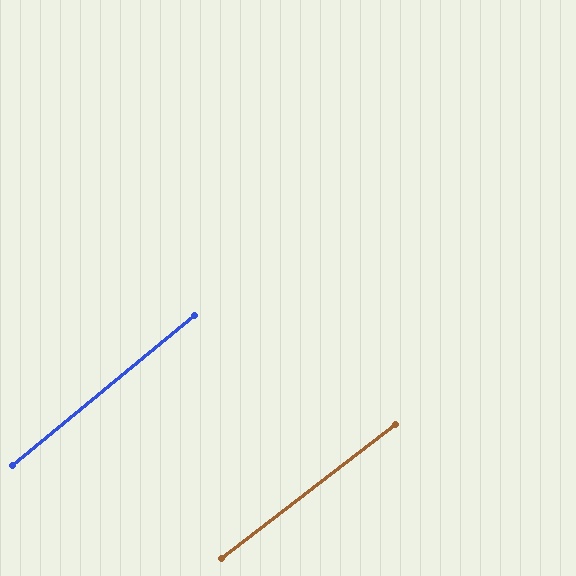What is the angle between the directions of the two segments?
Approximately 2 degrees.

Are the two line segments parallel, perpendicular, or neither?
Parallel — their directions differ by only 1.9°.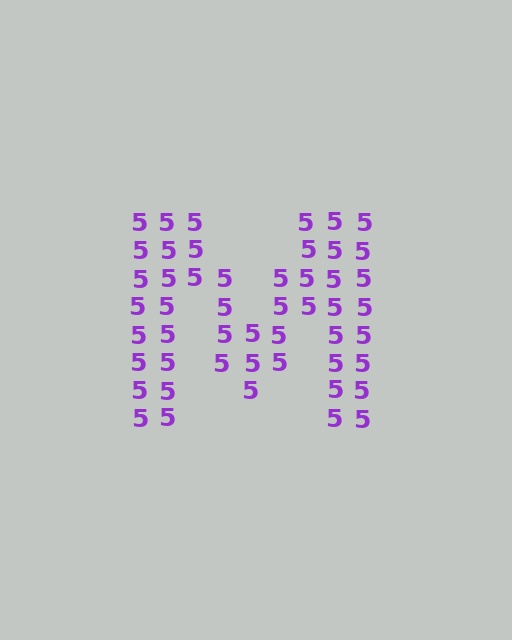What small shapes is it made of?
It is made of small digit 5's.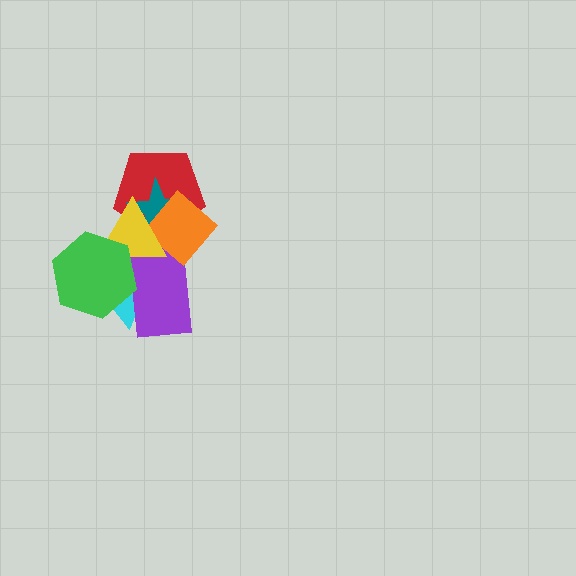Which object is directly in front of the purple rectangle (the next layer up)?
The orange diamond is directly in front of the purple rectangle.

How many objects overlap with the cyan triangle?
3 objects overlap with the cyan triangle.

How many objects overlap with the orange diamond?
4 objects overlap with the orange diamond.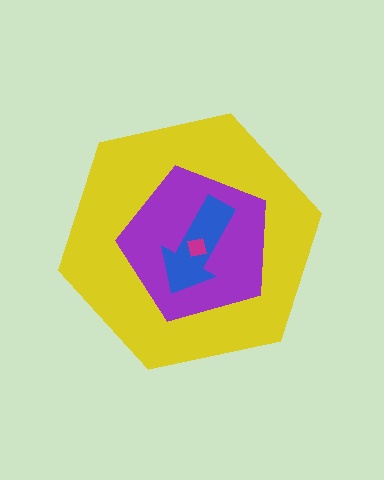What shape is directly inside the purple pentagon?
The blue arrow.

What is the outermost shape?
The yellow hexagon.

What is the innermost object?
The magenta square.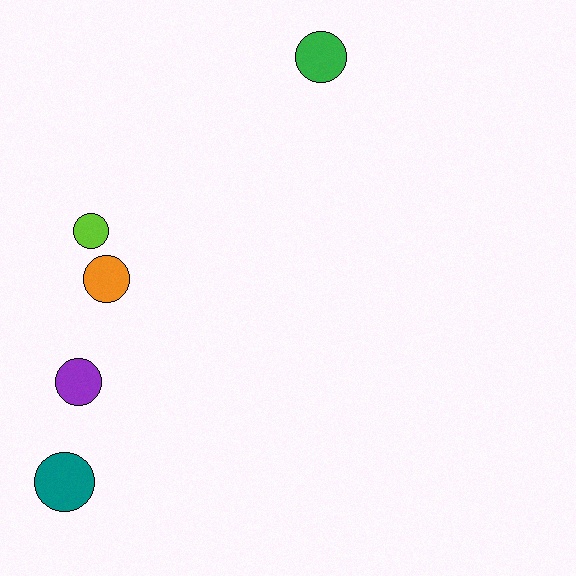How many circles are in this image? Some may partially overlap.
There are 5 circles.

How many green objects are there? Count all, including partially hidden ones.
There is 1 green object.